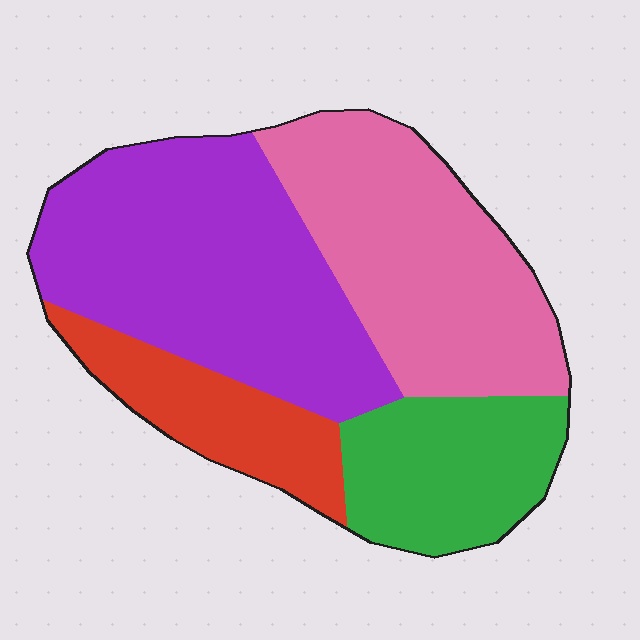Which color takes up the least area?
Red, at roughly 15%.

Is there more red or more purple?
Purple.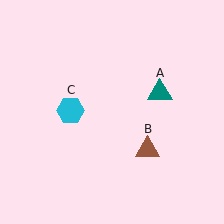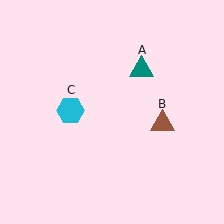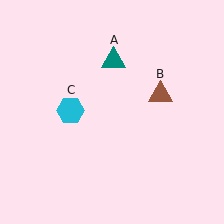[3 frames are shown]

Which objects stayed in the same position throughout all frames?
Cyan hexagon (object C) remained stationary.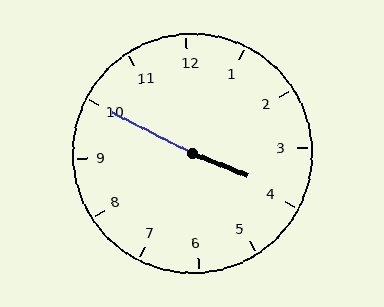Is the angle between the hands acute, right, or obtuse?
It is obtuse.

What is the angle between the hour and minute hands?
Approximately 175 degrees.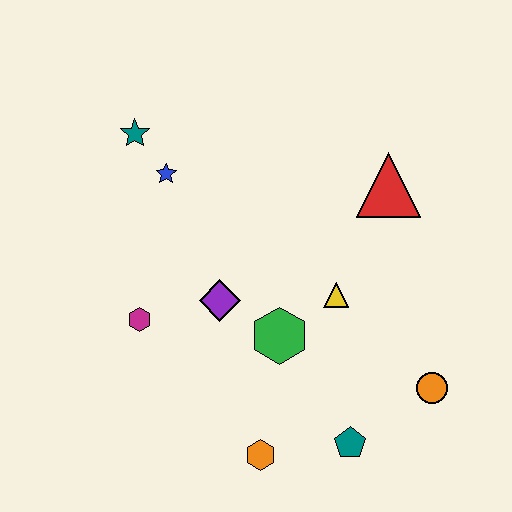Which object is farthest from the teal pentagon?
The teal star is farthest from the teal pentagon.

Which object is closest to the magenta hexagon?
The purple diamond is closest to the magenta hexagon.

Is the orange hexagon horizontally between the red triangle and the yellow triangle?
No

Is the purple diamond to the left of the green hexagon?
Yes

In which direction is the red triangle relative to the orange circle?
The red triangle is above the orange circle.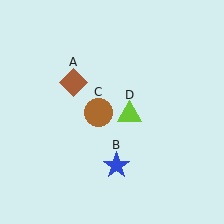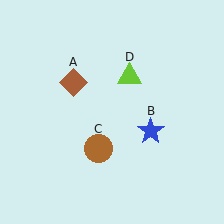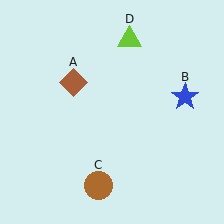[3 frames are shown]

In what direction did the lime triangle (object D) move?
The lime triangle (object D) moved up.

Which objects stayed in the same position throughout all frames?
Brown diamond (object A) remained stationary.